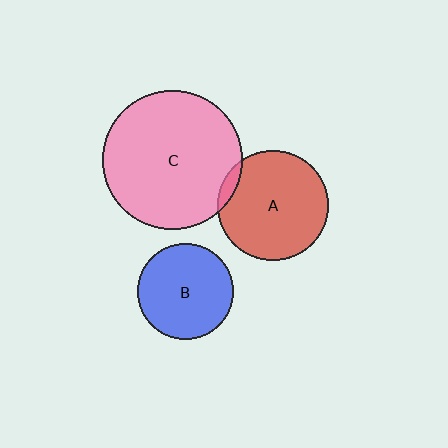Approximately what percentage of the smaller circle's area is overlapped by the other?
Approximately 5%.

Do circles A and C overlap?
Yes.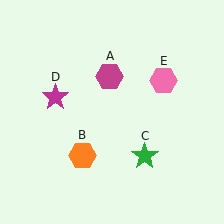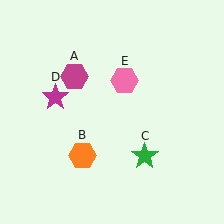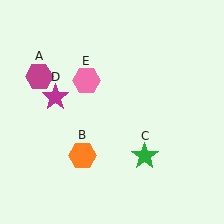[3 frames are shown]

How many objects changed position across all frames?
2 objects changed position: magenta hexagon (object A), pink hexagon (object E).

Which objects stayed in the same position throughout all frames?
Orange hexagon (object B) and green star (object C) and magenta star (object D) remained stationary.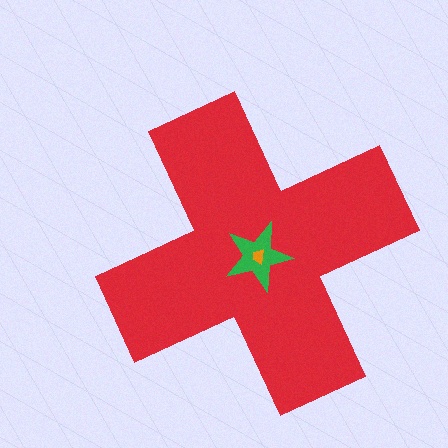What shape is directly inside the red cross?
The green star.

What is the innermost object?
The orange trapezoid.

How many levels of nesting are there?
3.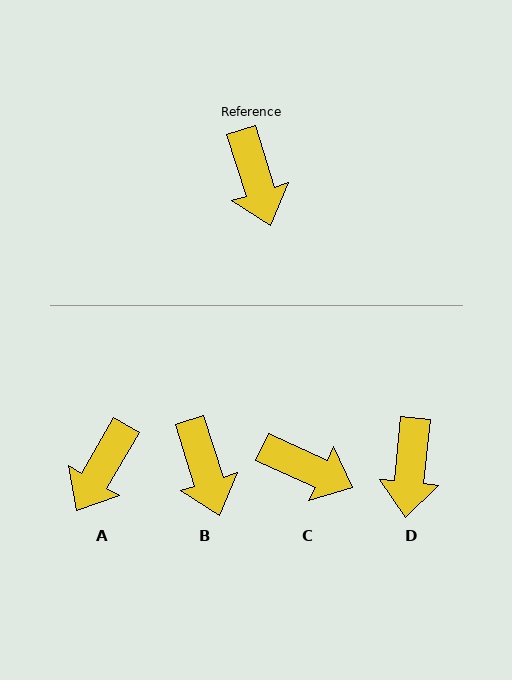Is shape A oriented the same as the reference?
No, it is off by about 48 degrees.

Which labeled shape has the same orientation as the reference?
B.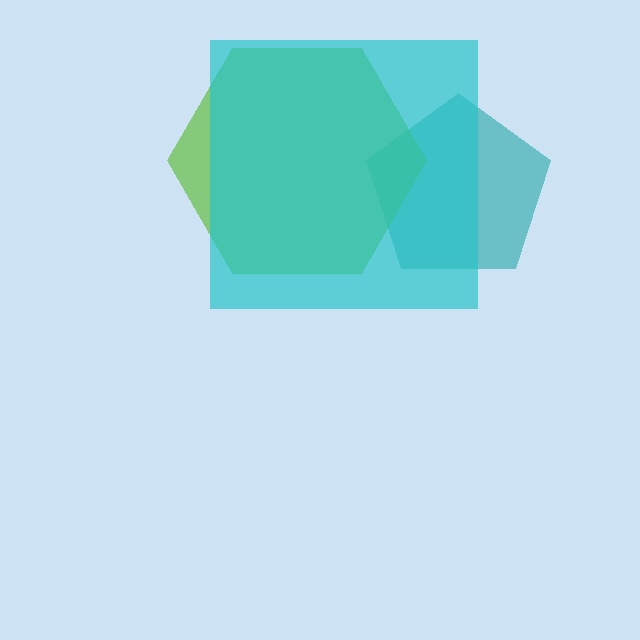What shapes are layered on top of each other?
The layered shapes are: a teal pentagon, a lime hexagon, a cyan square.